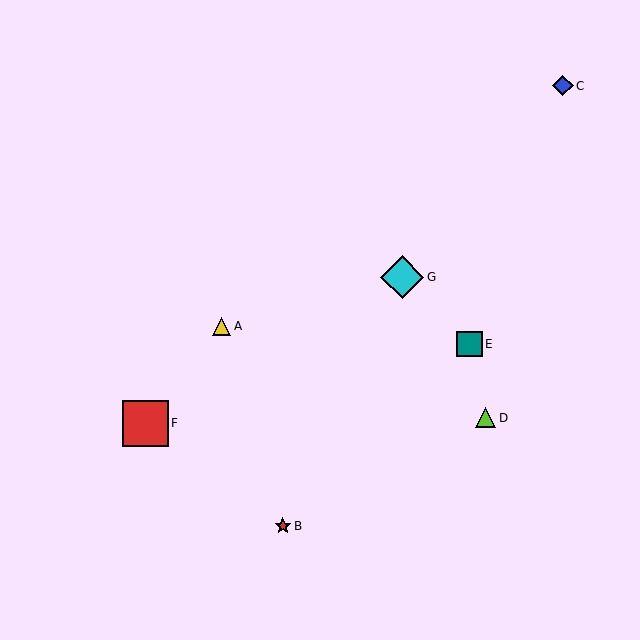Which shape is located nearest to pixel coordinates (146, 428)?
The red square (labeled F) at (145, 423) is nearest to that location.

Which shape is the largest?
The red square (labeled F) is the largest.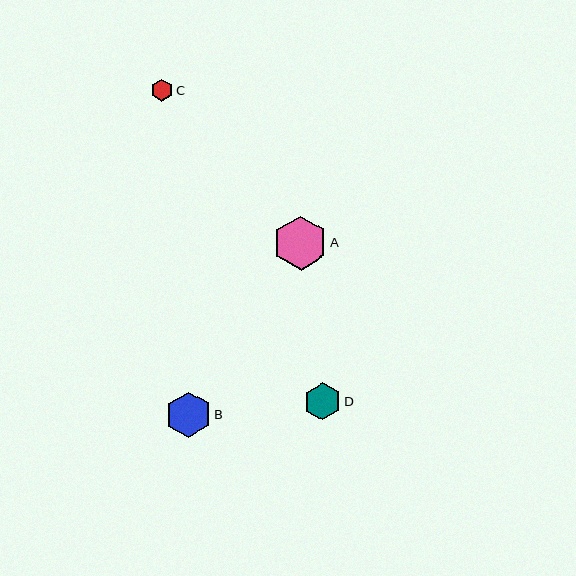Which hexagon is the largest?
Hexagon A is the largest with a size of approximately 54 pixels.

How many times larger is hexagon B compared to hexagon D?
Hexagon B is approximately 1.2 times the size of hexagon D.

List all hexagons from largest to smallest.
From largest to smallest: A, B, D, C.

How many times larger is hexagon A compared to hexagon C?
Hexagon A is approximately 2.5 times the size of hexagon C.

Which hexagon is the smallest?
Hexagon C is the smallest with a size of approximately 22 pixels.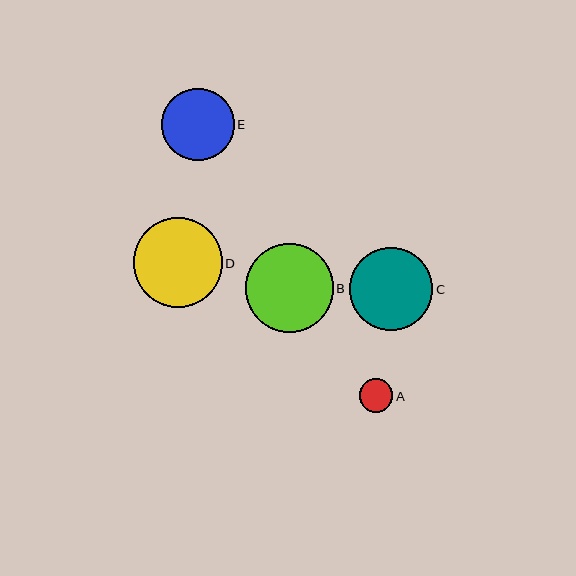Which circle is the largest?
Circle D is the largest with a size of approximately 89 pixels.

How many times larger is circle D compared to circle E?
Circle D is approximately 1.2 times the size of circle E.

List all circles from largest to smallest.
From largest to smallest: D, B, C, E, A.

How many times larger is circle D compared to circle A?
Circle D is approximately 2.7 times the size of circle A.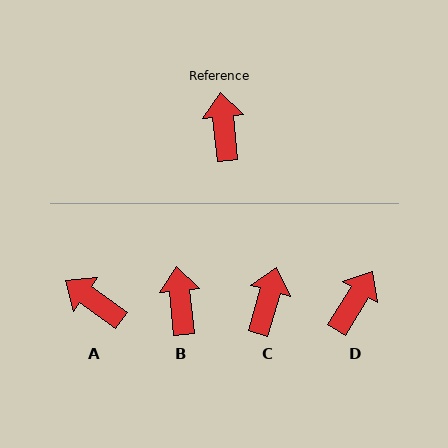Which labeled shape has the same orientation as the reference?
B.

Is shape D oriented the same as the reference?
No, it is off by about 37 degrees.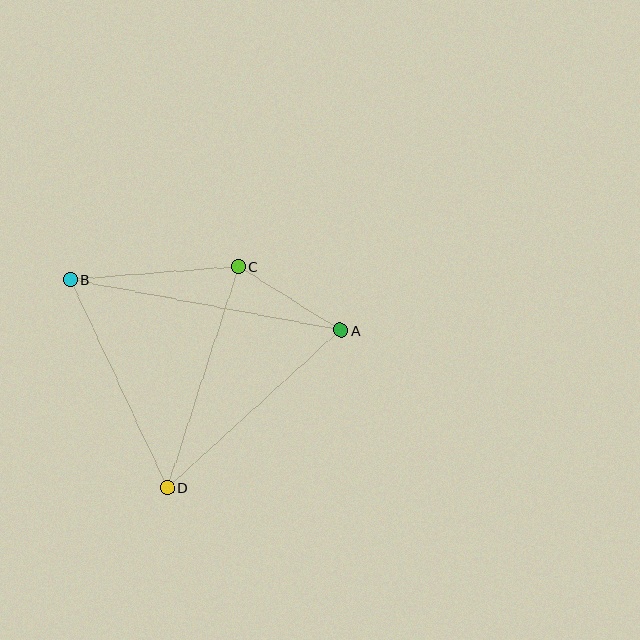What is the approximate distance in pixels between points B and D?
The distance between B and D is approximately 230 pixels.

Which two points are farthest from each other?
Points A and B are farthest from each other.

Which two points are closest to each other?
Points A and C are closest to each other.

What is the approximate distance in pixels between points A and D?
The distance between A and D is approximately 234 pixels.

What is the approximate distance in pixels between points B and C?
The distance between B and C is approximately 169 pixels.